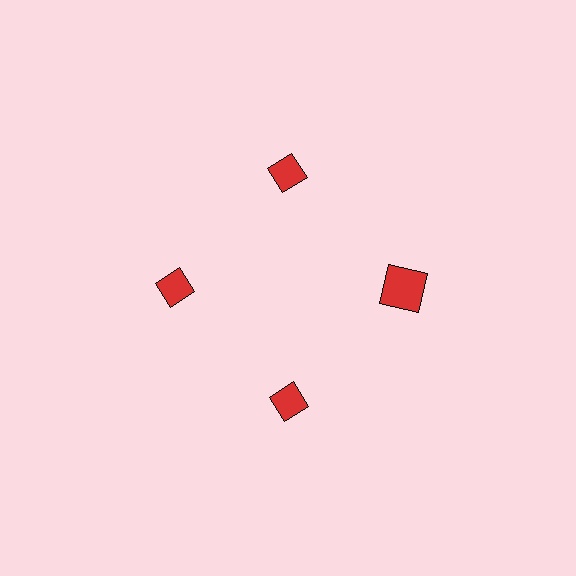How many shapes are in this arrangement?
There are 4 shapes arranged in a ring pattern.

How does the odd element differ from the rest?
It has a different shape: square instead of diamond.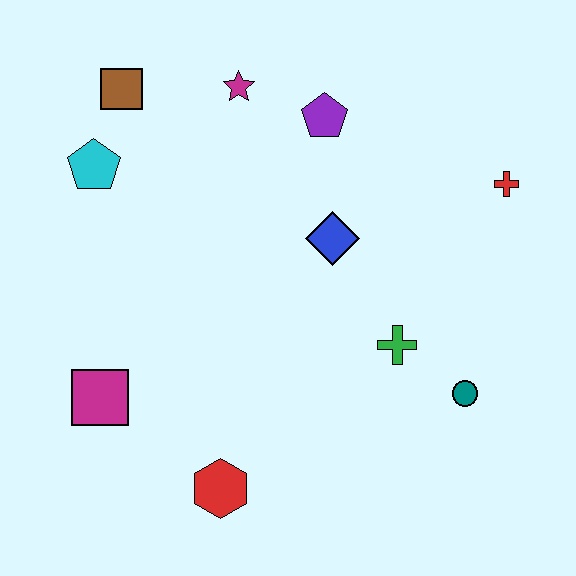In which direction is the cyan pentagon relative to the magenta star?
The cyan pentagon is to the left of the magenta star.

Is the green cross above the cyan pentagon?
No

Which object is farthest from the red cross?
The magenta square is farthest from the red cross.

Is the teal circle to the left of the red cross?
Yes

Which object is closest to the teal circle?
The green cross is closest to the teal circle.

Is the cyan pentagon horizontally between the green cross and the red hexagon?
No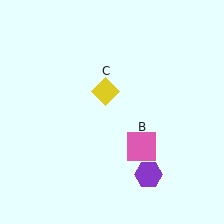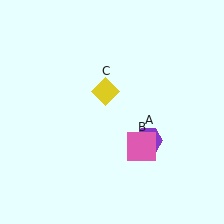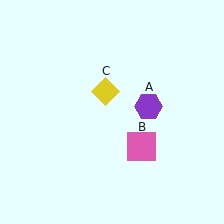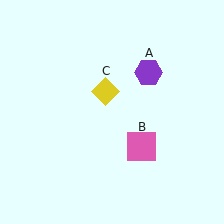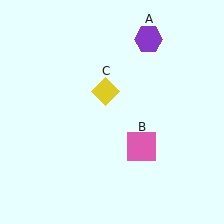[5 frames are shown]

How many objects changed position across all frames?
1 object changed position: purple hexagon (object A).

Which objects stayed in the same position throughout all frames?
Pink square (object B) and yellow diamond (object C) remained stationary.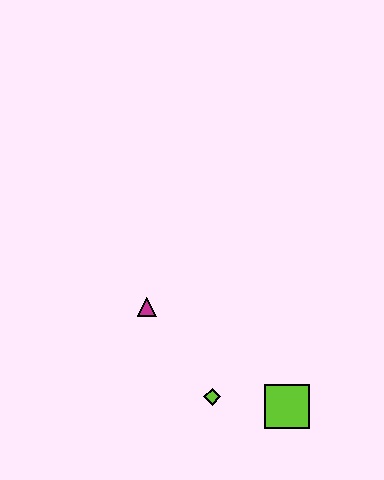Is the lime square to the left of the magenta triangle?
No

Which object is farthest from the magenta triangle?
The lime square is farthest from the magenta triangle.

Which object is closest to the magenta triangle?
The lime diamond is closest to the magenta triangle.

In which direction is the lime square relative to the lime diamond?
The lime square is to the right of the lime diamond.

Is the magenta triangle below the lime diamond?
No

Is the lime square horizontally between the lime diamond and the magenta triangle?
No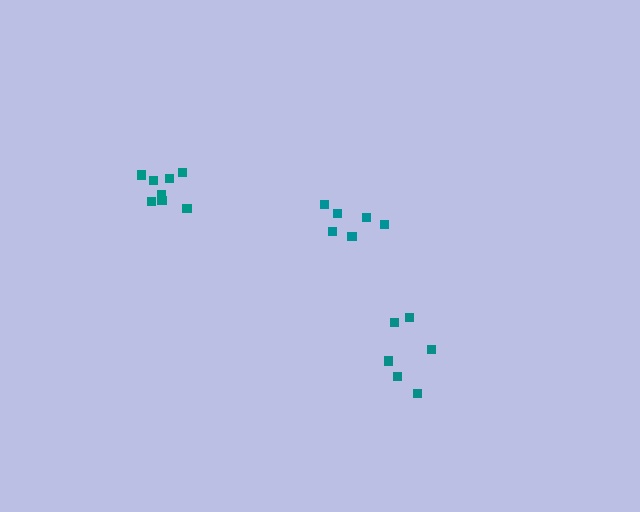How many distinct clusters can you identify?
There are 3 distinct clusters.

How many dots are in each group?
Group 1: 8 dots, Group 2: 6 dots, Group 3: 6 dots (20 total).